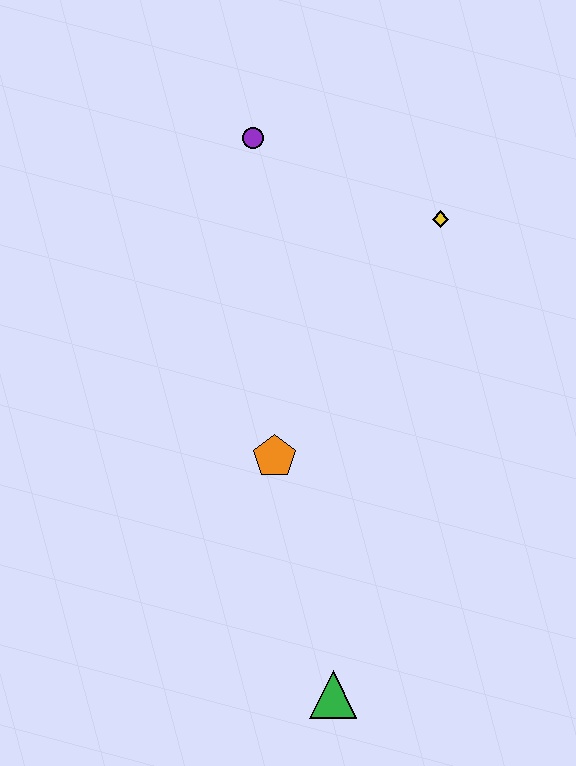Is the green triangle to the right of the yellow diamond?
No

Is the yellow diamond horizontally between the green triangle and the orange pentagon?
No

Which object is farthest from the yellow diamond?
The green triangle is farthest from the yellow diamond.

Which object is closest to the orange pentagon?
The green triangle is closest to the orange pentagon.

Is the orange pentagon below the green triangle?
No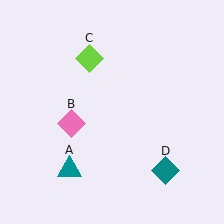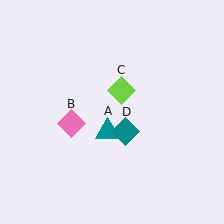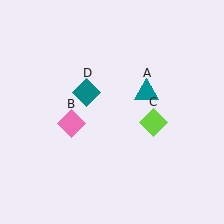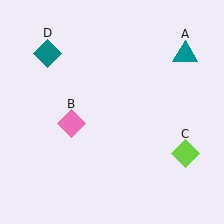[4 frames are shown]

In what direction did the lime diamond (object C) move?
The lime diamond (object C) moved down and to the right.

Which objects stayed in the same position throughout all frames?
Pink diamond (object B) remained stationary.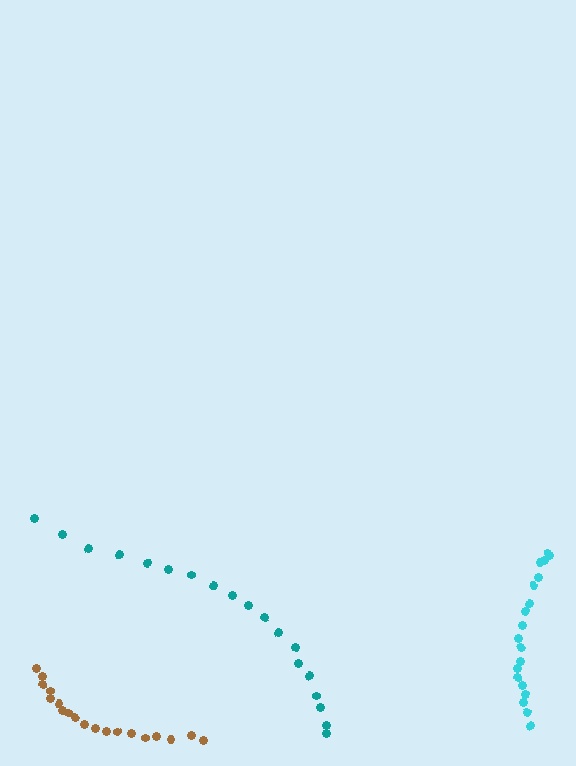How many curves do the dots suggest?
There are 3 distinct paths.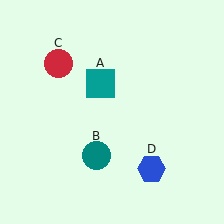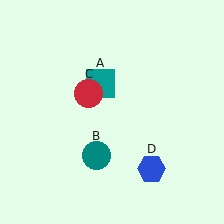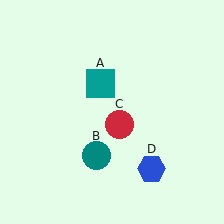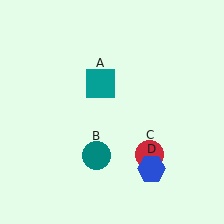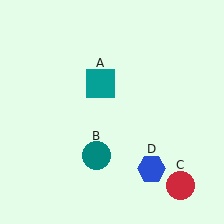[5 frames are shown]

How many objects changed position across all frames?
1 object changed position: red circle (object C).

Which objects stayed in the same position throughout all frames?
Teal square (object A) and teal circle (object B) and blue hexagon (object D) remained stationary.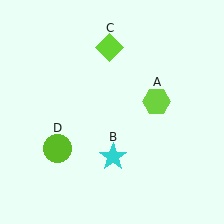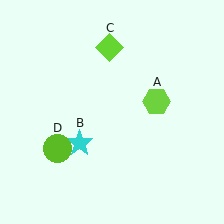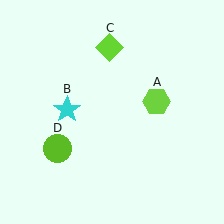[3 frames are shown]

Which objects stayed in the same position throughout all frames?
Lime hexagon (object A) and lime diamond (object C) and lime circle (object D) remained stationary.